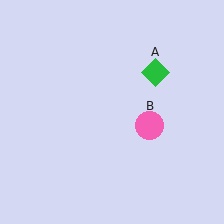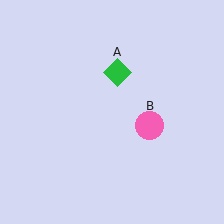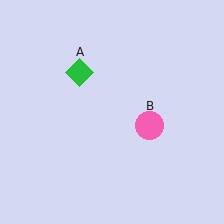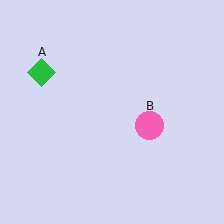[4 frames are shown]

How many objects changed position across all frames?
1 object changed position: green diamond (object A).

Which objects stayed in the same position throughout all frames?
Pink circle (object B) remained stationary.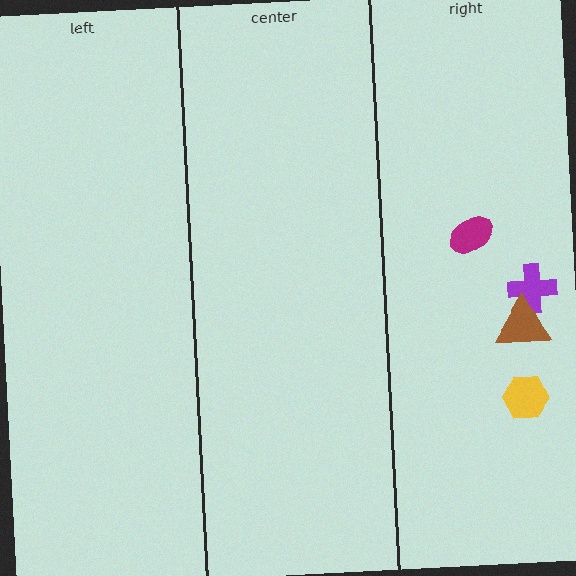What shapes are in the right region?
The purple cross, the magenta ellipse, the brown triangle, the yellow hexagon.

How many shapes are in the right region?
4.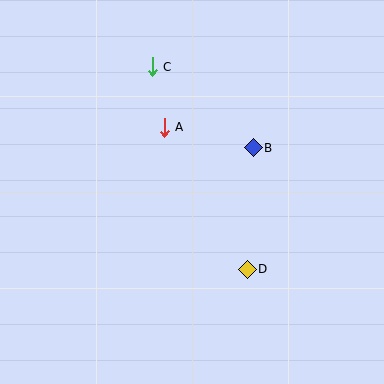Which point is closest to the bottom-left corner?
Point D is closest to the bottom-left corner.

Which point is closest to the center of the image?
Point A at (164, 127) is closest to the center.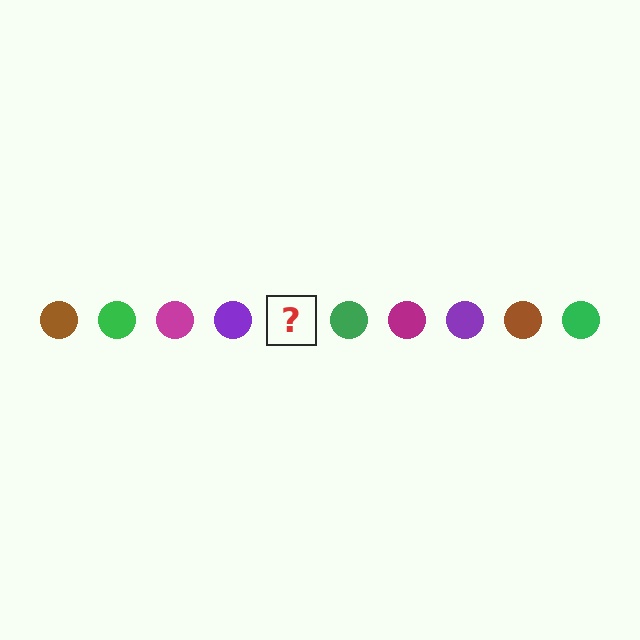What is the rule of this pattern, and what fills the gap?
The rule is that the pattern cycles through brown, green, magenta, purple circles. The gap should be filled with a brown circle.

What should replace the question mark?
The question mark should be replaced with a brown circle.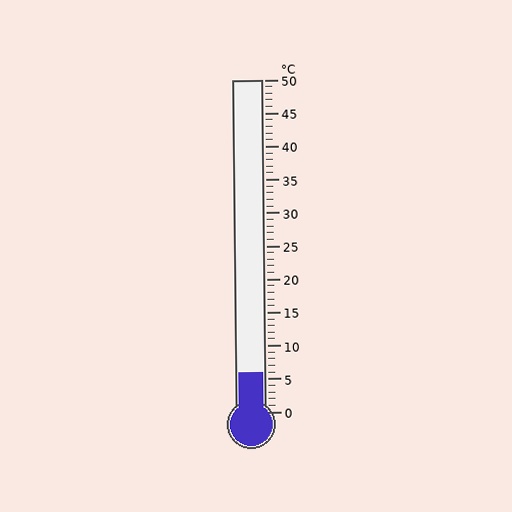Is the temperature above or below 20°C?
The temperature is below 20°C.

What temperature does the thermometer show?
The thermometer shows approximately 6°C.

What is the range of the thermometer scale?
The thermometer scale ranges from 0°C to 50°C.